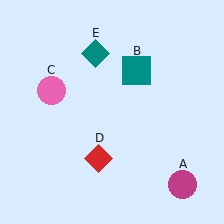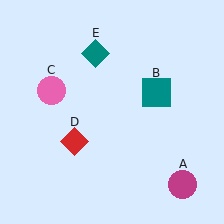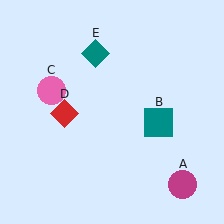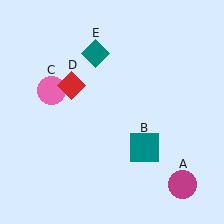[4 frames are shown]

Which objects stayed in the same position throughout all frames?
Magenta circle (object A) and pink circle (object C) and teal diamond (object E) remained stationary.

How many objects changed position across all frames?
2 objects changed position: teal square (object B), red diamond (object D).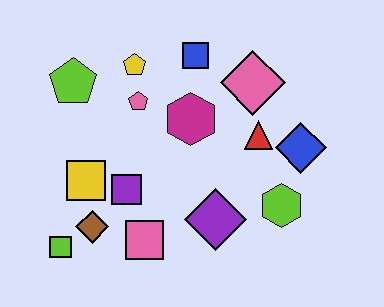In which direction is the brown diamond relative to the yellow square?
The brown diamond is below the yellow square.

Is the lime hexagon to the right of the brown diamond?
Yes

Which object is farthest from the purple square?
The blue diamond is farthest from the purple square.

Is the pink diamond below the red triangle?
No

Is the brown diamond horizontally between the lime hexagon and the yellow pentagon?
No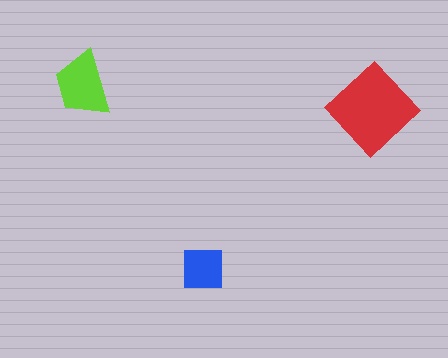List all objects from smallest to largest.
The blue square, the lime trapezoid, the red diamond.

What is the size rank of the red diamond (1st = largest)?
1st.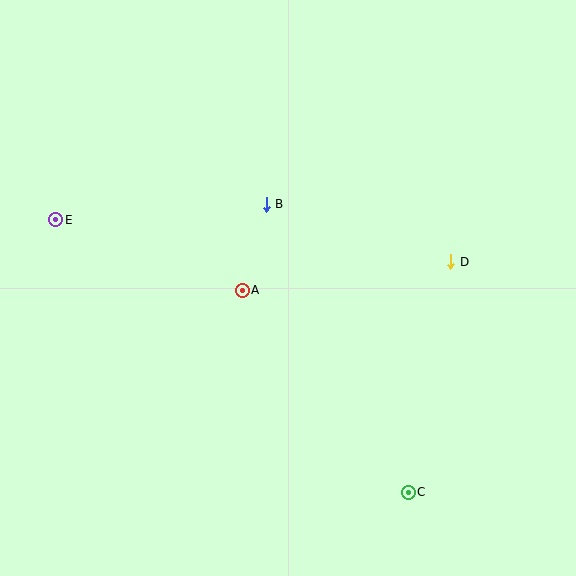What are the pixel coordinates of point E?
Point E is at (56, 220).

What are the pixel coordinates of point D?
Point D is at (451, 262).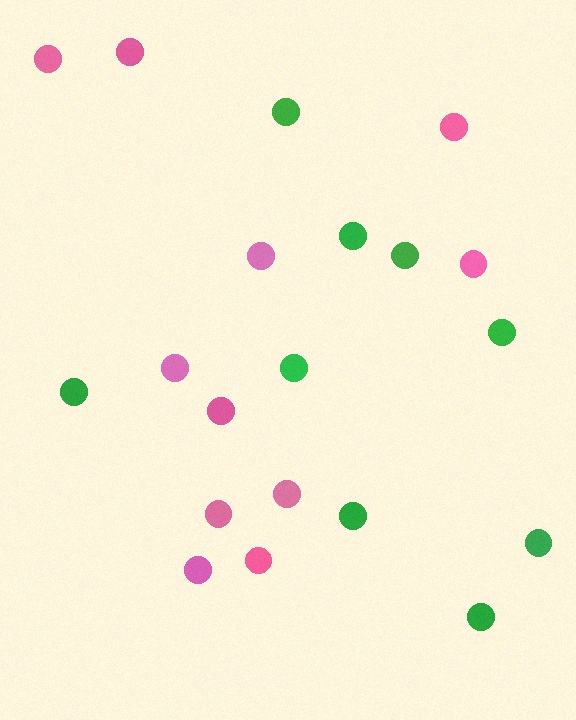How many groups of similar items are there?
There are 2 groups: one group of green circles (9) and one group of pink circles (11).